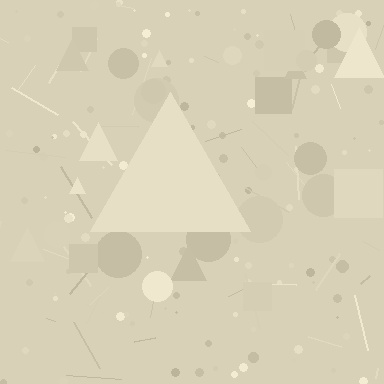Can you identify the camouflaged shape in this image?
The camouflaged shape is a triangle.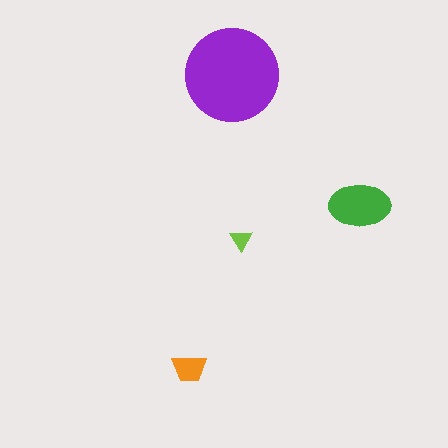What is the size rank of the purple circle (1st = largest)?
1st.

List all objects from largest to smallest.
The purple circle, the green ellipse, the orange trapezoid, the lime triangle.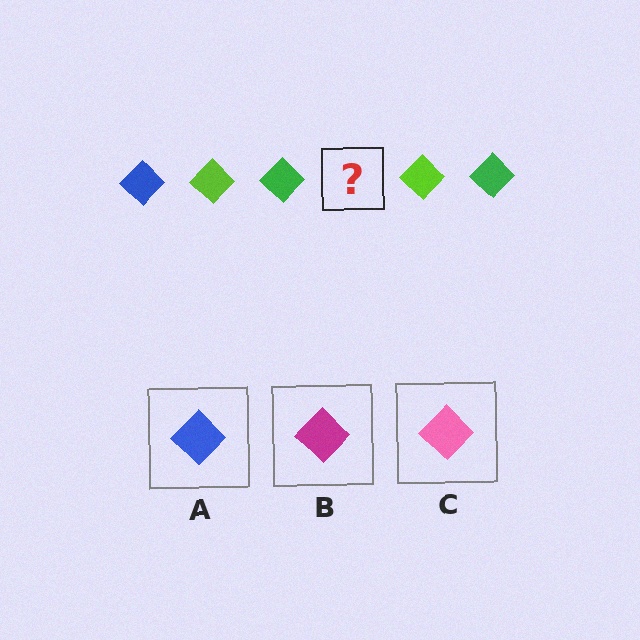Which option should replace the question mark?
Option A.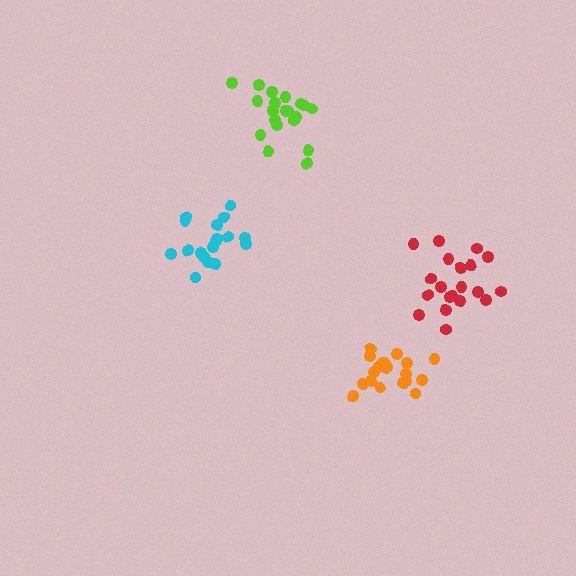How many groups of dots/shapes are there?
There are 4 groups.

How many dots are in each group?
Group 1: 18 dots, Group 2: 19 dots, Group 3: 20 dots, Group 4: 20 dots (77 total).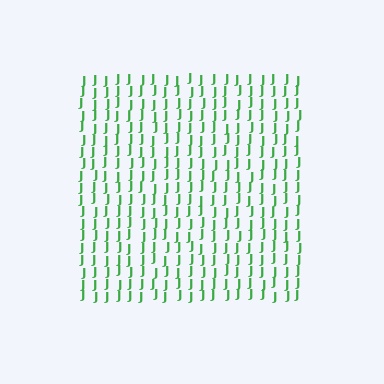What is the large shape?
The large shape is a square.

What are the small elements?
The small elements are letter J's.